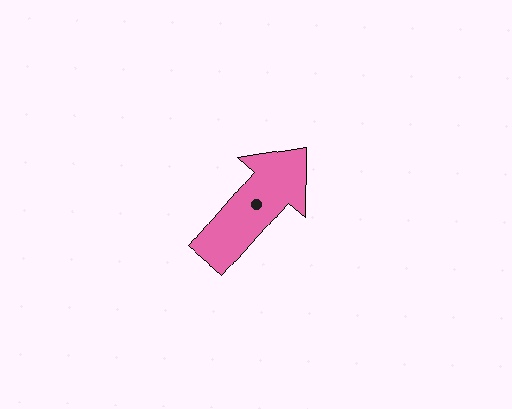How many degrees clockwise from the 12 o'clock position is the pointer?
Approximately 41 degrees.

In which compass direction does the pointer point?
Northeast.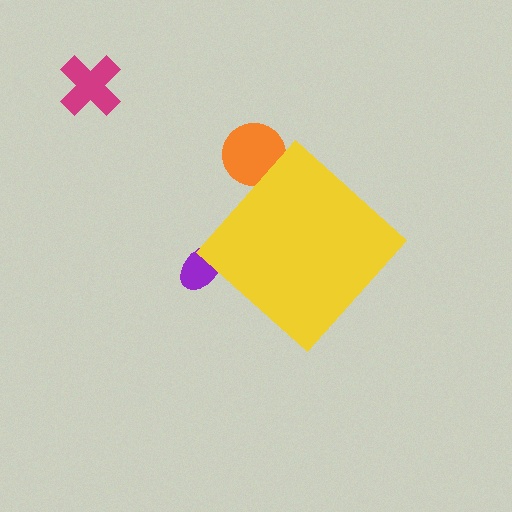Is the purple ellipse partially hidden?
Yes, the purple ellipse is partially hidden behind the yellow diamond.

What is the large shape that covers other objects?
A yellow diamond.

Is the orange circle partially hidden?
Yes, the orange circle is partially hidden behind the yellow diamond.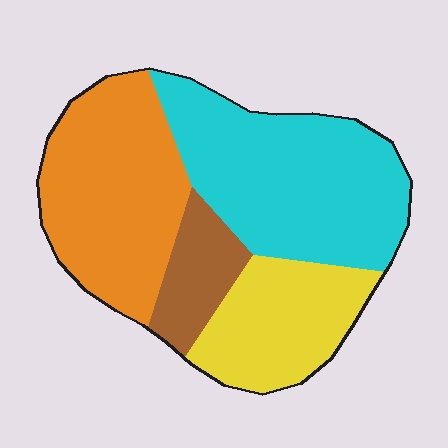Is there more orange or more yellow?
Orange.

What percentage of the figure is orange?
Orange covers 32% of the figure.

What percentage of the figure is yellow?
Yellow covers roughly 20% of the figure.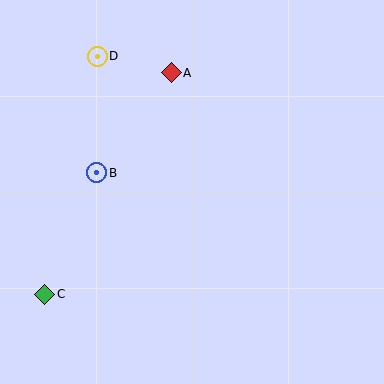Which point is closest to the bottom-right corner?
Point C is closest to the bottom-right corner.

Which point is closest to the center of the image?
Point B at (97, 173) is closest to the center.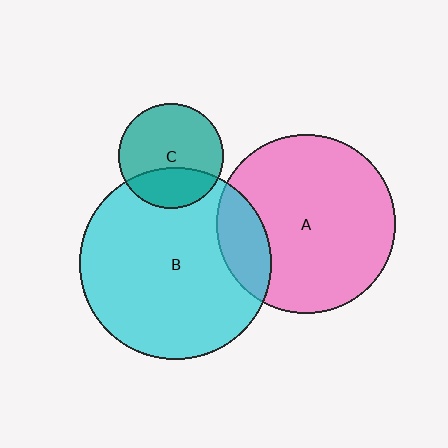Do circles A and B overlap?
Yes.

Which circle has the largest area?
Circle B (cyan).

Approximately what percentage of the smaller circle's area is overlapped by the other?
Approximately 15%.